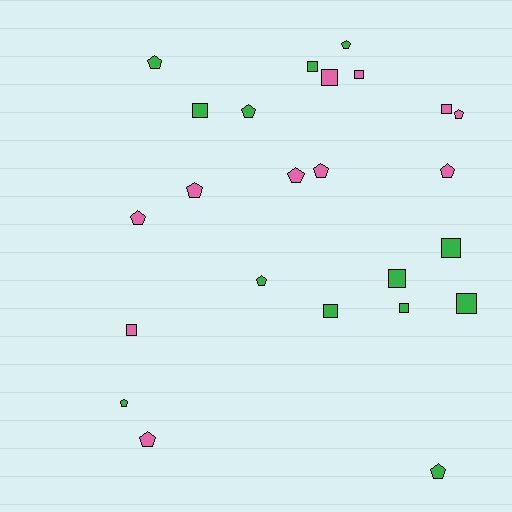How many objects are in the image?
There are 24 objects.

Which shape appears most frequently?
Pentagon, with 13 objects.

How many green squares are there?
There are 7 green squares.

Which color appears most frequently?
Green, with 13 objects.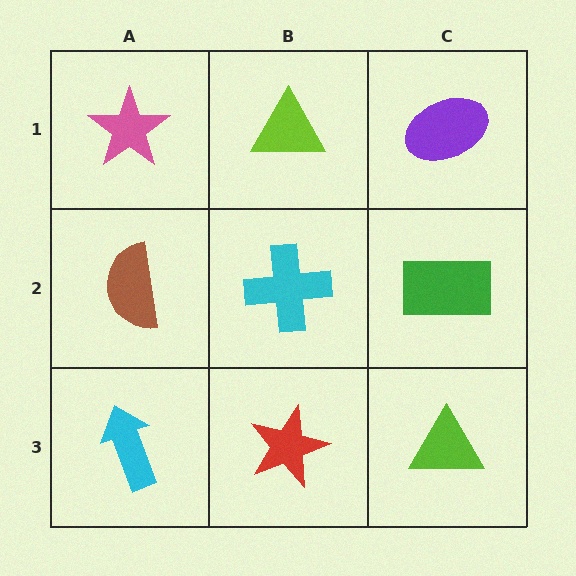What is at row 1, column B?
A lime triangle.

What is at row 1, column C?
A purple ellipse.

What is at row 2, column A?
A brown semicircle.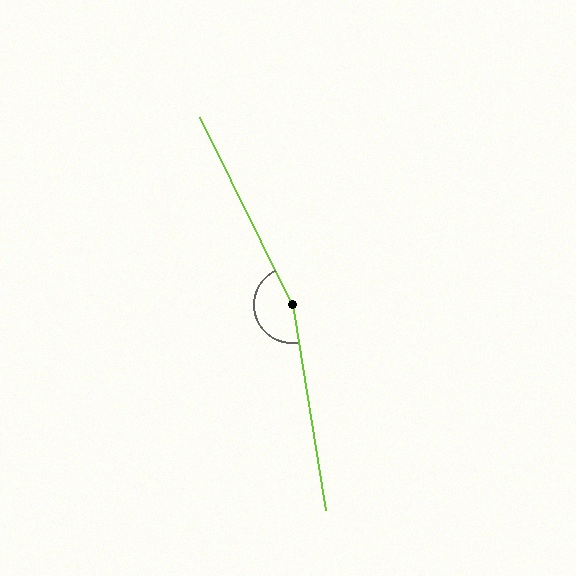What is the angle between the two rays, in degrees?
Approximately 163 degrees.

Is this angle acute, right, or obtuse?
It is obtuse.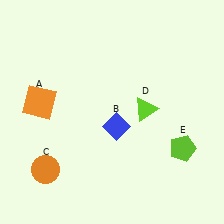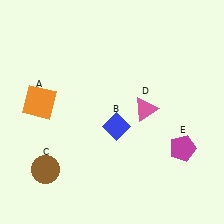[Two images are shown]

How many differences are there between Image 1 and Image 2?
There are 3 differences between the two images.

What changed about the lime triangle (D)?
In Image 1, D is lime. In Image 2, it changed to pink.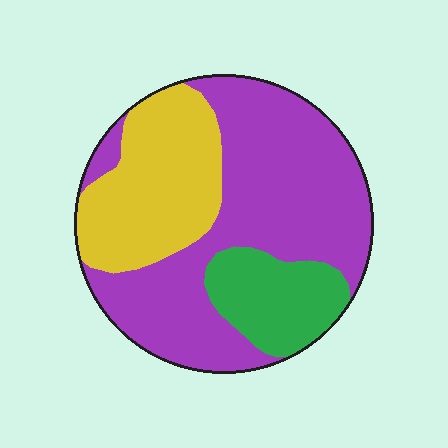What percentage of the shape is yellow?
Yellow takes up between a quarter and a half of the shape.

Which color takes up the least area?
Green, at roughly 15%.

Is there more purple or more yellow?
Purple.